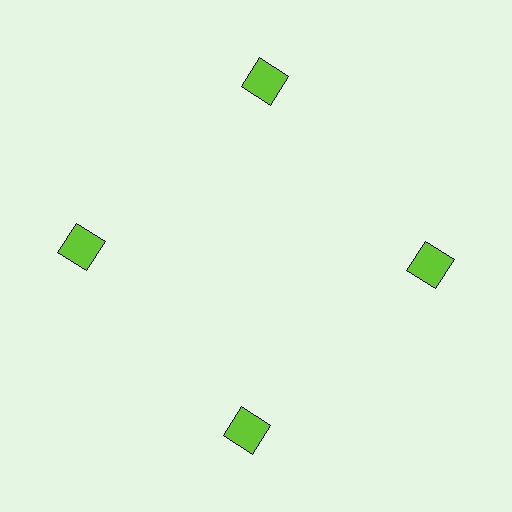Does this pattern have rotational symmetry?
Yes, this pattern has 4-fold rotational symmetry. It looks the same after rotating 90 degrees around the center.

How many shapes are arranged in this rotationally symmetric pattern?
There are 4 shapes, arranged in 4 groups of 1.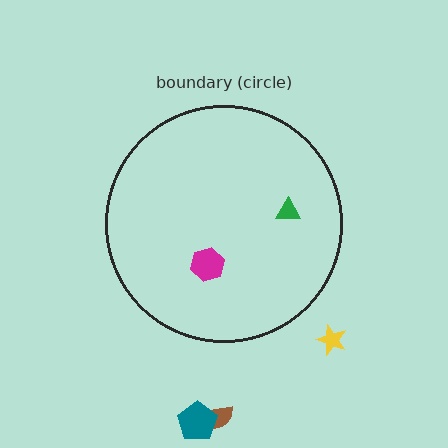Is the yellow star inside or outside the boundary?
Outside.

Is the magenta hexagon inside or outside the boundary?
Inside.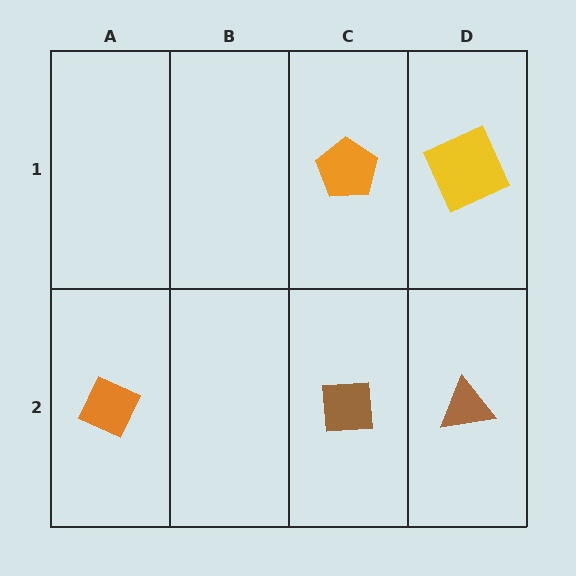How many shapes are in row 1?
2 shapes.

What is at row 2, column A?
An orange diamond.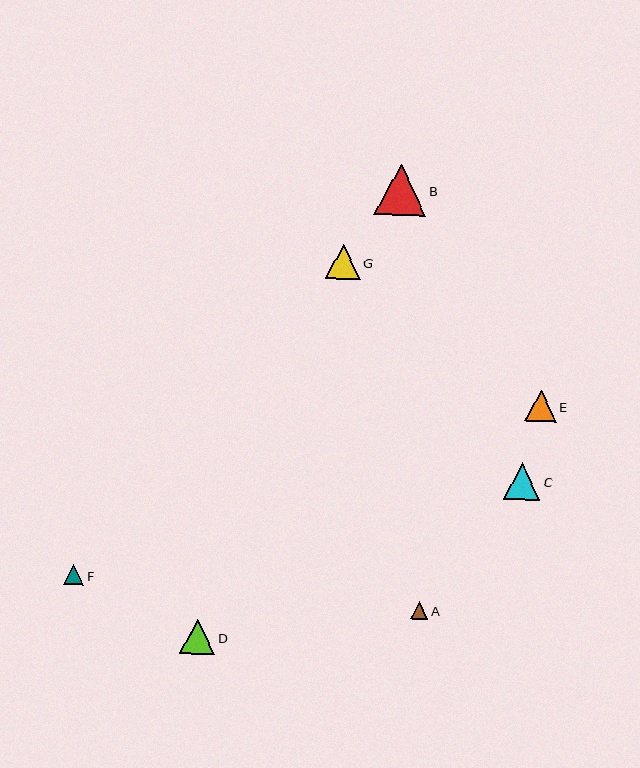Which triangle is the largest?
Triangle B is the largest with a size of approximately 51 pixels.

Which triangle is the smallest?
Triangle A is the smallest with a size of approximately 18 pixels.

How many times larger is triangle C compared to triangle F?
Triangle C is approximately 1.8 times the size of triangle F.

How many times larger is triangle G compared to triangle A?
Triangle G is approximately 1.9 times the size of triangle A.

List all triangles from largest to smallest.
From largest to smallest: B, C, D, G, E, F, A.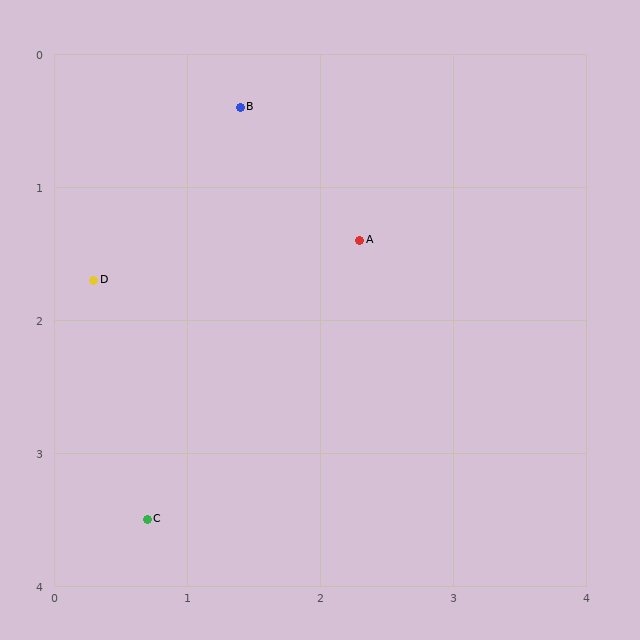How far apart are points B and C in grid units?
Points B and C are about 3.2 grid units apart.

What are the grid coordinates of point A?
Point A is at approximately (2.3, 1.4).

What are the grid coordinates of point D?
Point D is at approximately (0.3, 1.7).